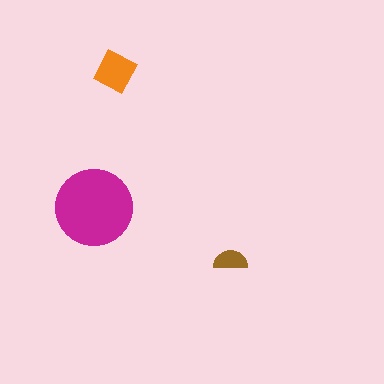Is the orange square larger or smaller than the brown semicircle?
Larger.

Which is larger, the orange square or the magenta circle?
The magenta circle.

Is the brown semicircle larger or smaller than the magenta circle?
Smaller.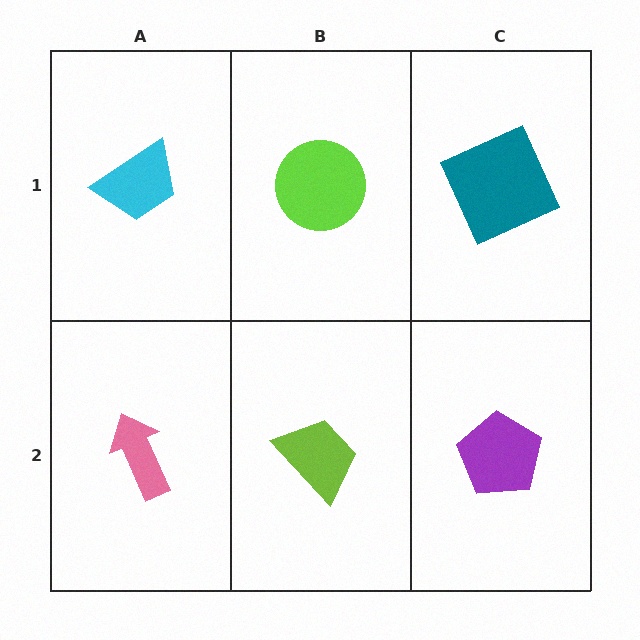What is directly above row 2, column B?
A lime circle.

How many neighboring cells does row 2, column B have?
3.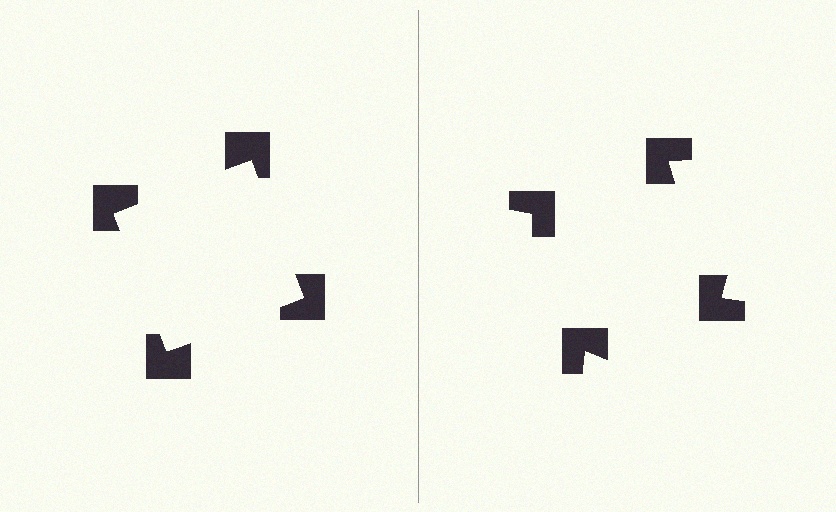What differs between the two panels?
The notched squares are positioned identically on both sides; only the wedge orientations differ. On the left they align to a square; on the right they are misaligned.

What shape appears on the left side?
An illusory square.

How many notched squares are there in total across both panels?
8 — 4 on each side.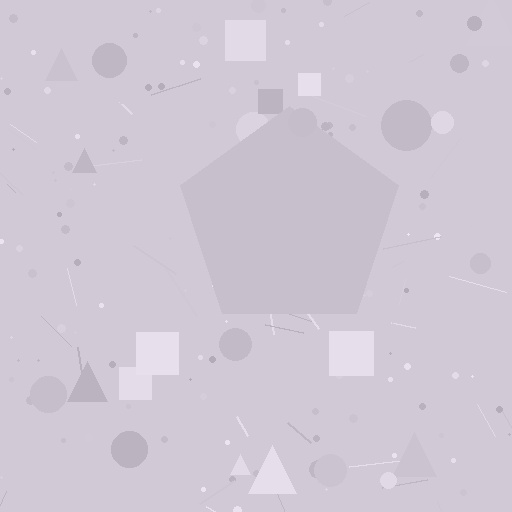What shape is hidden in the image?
A pentagon is hidden in the image.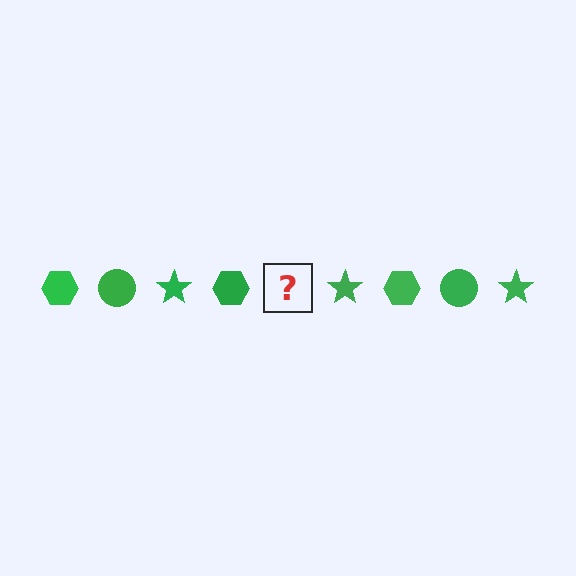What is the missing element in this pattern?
The missing element is a green circle.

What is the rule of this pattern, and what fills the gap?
The rule is that the pattern cycles through hexagon, circle, star shapes in green. The gap should be filled with a green circle.